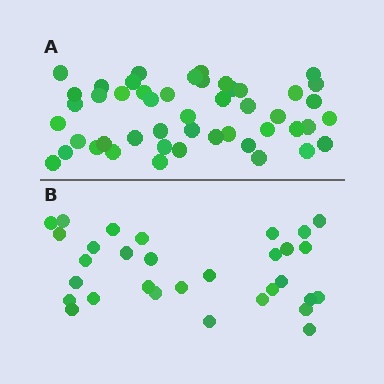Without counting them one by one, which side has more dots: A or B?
Region A (the top region) has more dots.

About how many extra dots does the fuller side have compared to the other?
Region A has approximately 15 more dots than region B.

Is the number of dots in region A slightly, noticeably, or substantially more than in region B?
Region A has substantially more. The ratio is roughly 1.5 to 1.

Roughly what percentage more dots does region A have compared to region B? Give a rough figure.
About 55% more.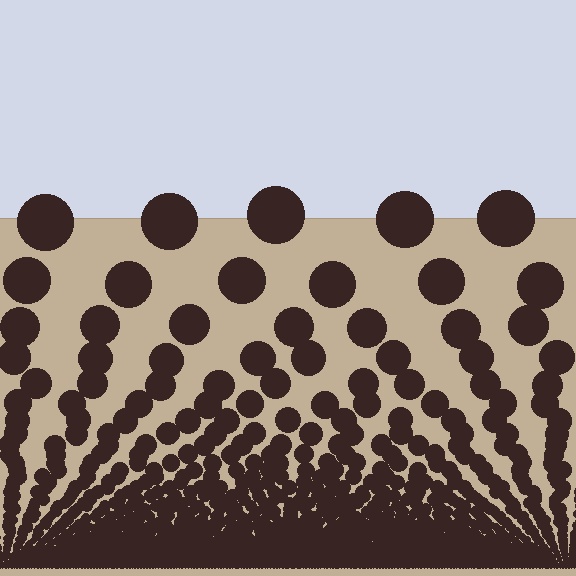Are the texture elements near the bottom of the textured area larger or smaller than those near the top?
Smaller. The gradient is inverted — elements near the bottom are smaller and denser.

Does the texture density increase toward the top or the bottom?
Density increases toward the bottom.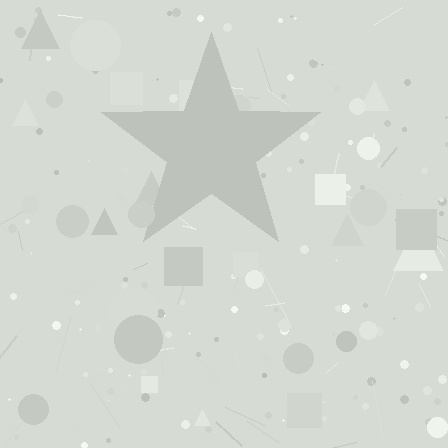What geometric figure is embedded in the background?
A star is embedded in the background.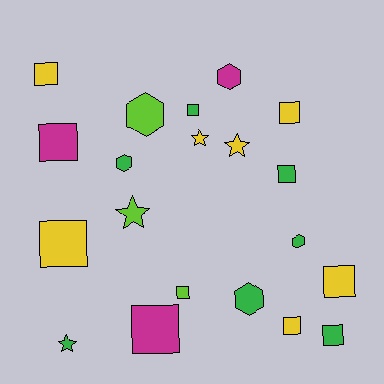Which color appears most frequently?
Yellow, with 7 objects.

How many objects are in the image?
There are 20 objects.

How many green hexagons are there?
There are 3 green hexagons.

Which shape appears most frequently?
Square, with 11 objects.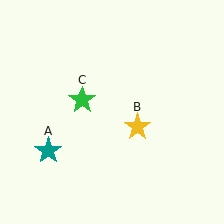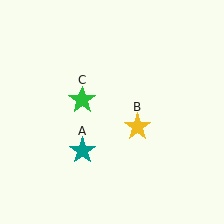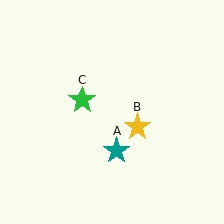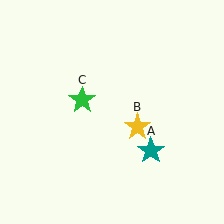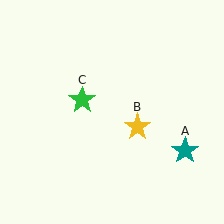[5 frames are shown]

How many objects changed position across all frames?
1 object changed position: teal star (object A).